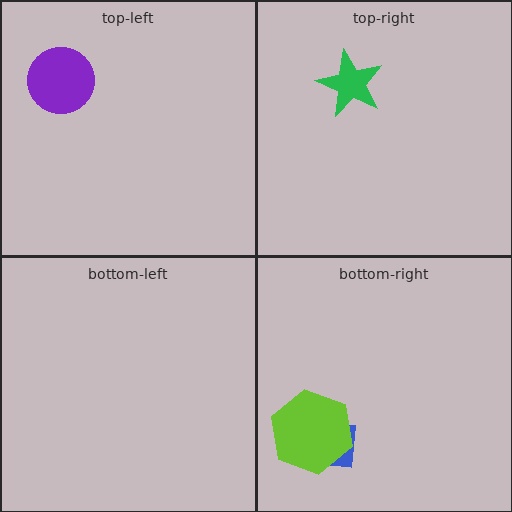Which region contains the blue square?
The bottom-right region.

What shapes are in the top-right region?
The green star.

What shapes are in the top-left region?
The purple circle.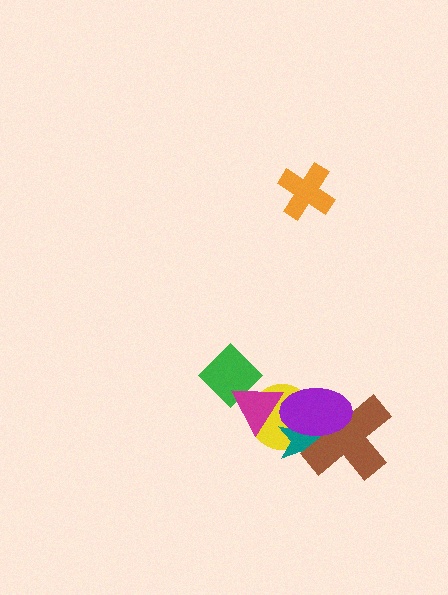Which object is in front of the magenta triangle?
The purple ellipse is in front of the magenta triangle.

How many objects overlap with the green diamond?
1 object overlaps with the green diamond.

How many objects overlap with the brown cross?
3 objects overlap with the brown cross.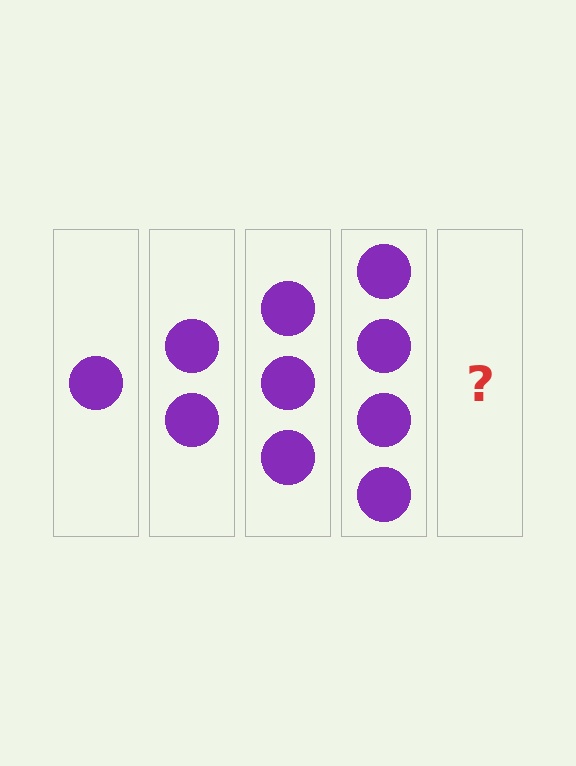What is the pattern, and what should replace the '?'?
The pattern is that each step adds one more circle. The '?' should be 5 circles.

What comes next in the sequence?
The next element should be 5 circles.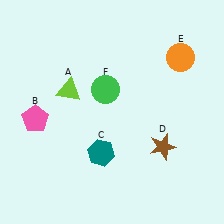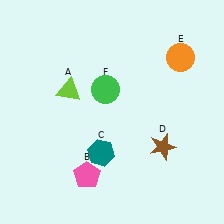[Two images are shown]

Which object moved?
The pink pentagon (B) moved down.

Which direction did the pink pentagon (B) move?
The pink pentagon (B) moved down.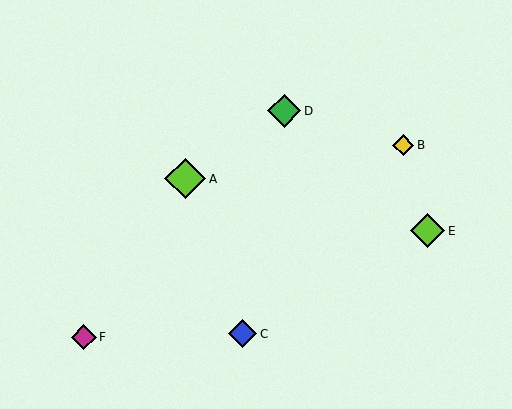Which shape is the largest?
The lime diamond (labeled A) is the largest.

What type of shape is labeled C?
Shape C is a blue diamond.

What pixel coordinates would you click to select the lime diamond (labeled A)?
Click at (185, 179) to select the lime diamond A.